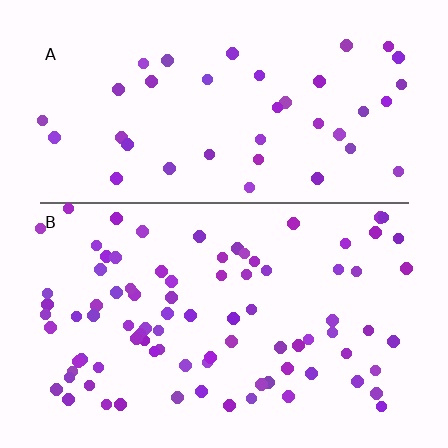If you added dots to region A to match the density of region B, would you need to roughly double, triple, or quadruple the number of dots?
Approximately double.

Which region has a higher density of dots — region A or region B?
B (the bottom).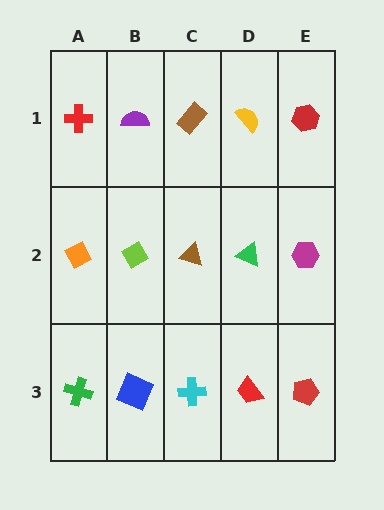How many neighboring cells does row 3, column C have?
3.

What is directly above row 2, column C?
A brown rectangle.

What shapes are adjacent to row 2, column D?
A yellow semicircle (row 1, column D), a red trapezoid (row 3, column D), a brown triangle (row 2, column C), a magenta hexagon (row 2, column E).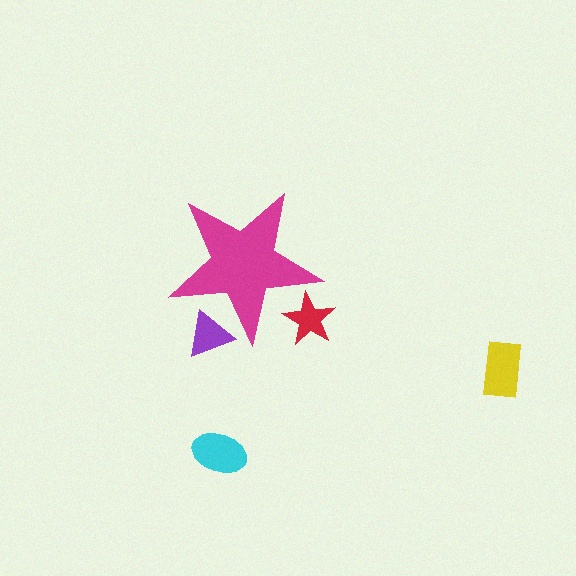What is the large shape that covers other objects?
A magenta star.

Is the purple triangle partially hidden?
Yes, the purple triangle is partially hidden behind the magenta star.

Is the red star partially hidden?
Yes, the red star is partially hidden behind the magenta star.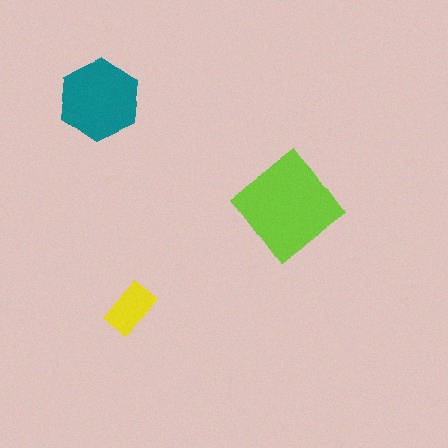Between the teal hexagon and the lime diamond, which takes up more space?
The lime diamond.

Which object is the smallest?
The yellow rectangle.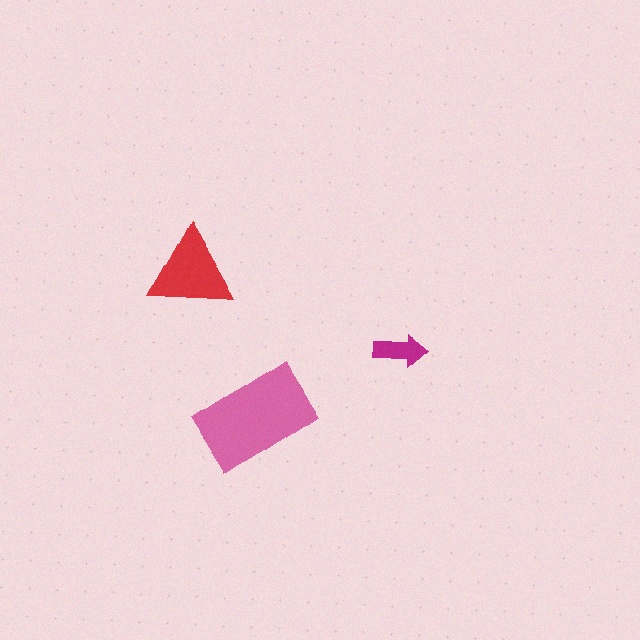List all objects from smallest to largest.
The magenta arrow, the red triangle, the pink rectangle.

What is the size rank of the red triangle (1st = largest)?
2nd.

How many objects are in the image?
There are 3 objects in the image.